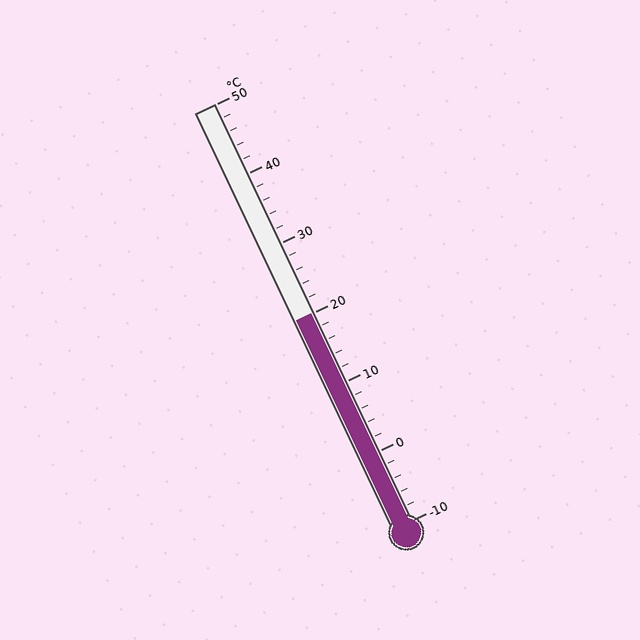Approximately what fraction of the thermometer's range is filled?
The thermometer is filled to approximately 50% of its range.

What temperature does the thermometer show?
The thermometer shows approximately 20°C.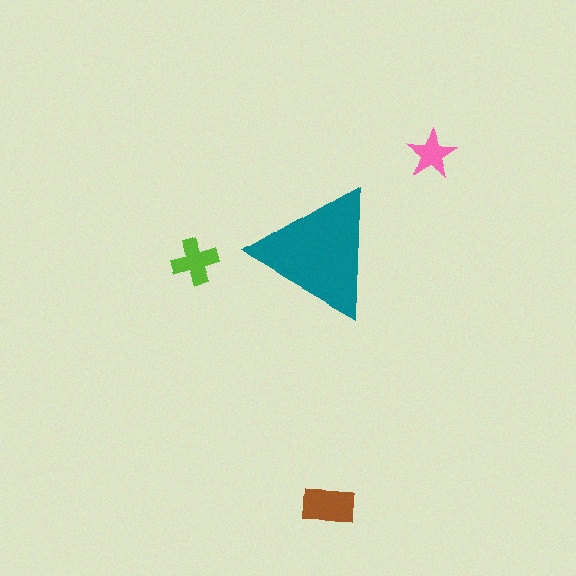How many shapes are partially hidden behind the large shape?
0 shapes are partially hidden.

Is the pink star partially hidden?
No, the pink star is fully visible.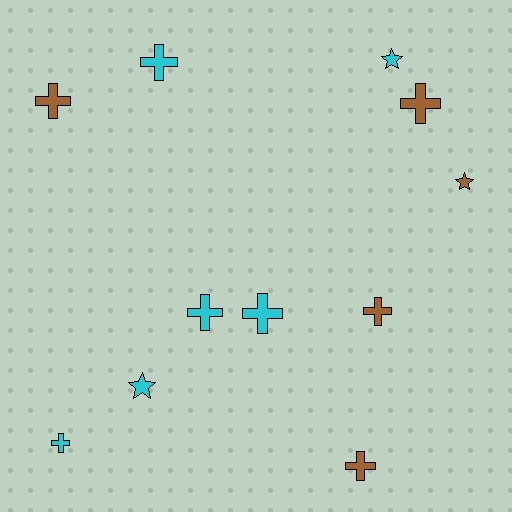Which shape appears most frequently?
Cross, with 8 objects.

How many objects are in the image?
There are 11 objects.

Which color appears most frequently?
Cyan, with 6 objects.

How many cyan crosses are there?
There are 4 cyan crosses.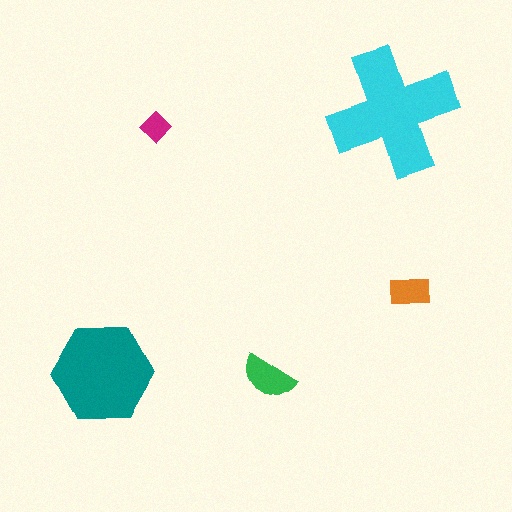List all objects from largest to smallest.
The cyan cross, the teal hexagon, the green semicircle, the orange rectangle, the magenta diamond.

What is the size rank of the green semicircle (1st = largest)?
3rd.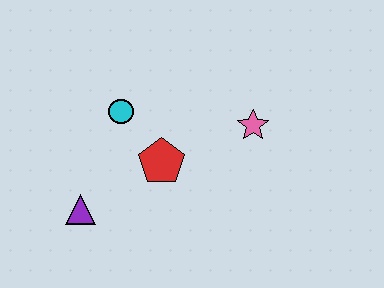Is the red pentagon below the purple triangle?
No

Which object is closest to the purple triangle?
The red pentagon is closest to the purple triangle.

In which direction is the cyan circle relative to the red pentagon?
The cyan circle is above the red pentagon.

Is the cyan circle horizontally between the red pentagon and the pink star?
No